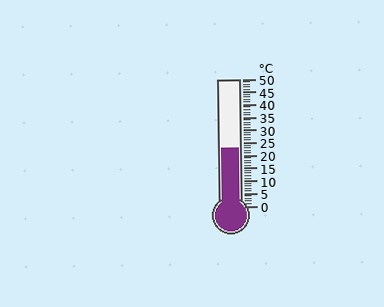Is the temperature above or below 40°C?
The temperature is below 40°C.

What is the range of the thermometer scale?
The thermometer scale ranges from 0°C to 50°C.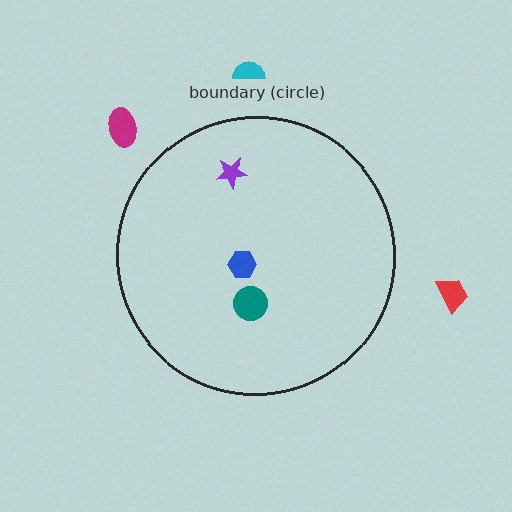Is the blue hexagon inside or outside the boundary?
Inside.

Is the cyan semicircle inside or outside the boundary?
Outside.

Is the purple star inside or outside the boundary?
Inside.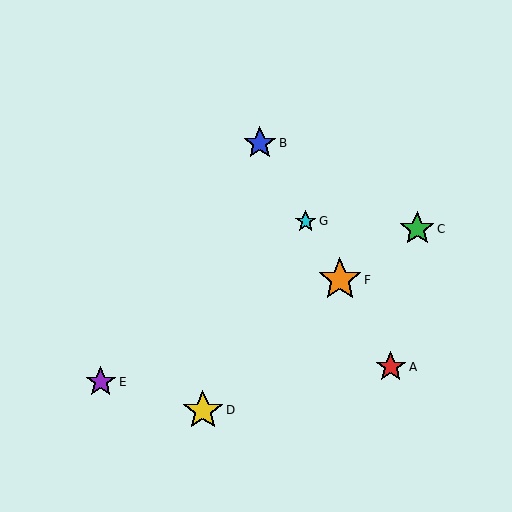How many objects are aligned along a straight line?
4 objects (A, B, F, G) are aligned along a straight line.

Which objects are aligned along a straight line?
Objects A, B, F, G are aligned along a straight line.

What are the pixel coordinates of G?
Object G is at (306, 221).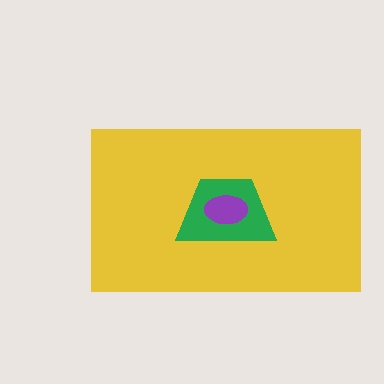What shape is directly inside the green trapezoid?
The purple ellipse.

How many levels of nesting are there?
3.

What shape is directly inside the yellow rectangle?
The green trapezoid.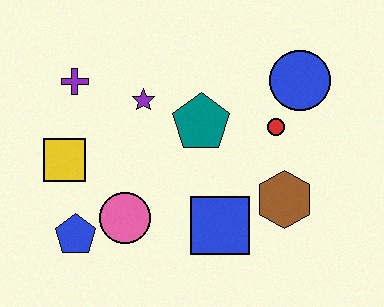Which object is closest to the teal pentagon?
The purple star is closest to the teal pentagon.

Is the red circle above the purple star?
No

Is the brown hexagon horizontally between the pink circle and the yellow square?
No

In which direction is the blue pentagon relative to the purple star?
The blue pentagon is below the purple star.